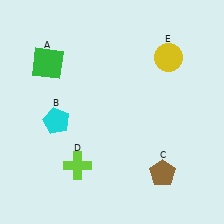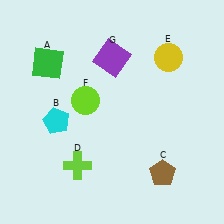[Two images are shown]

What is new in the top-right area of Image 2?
A purple square (G) was added in the top-right area of Image 2.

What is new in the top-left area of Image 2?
A lime circle (F) was added in the top-left area of Image 2.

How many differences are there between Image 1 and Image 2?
There are 2 differences between the two images.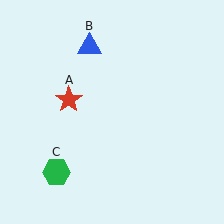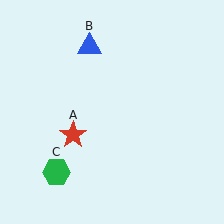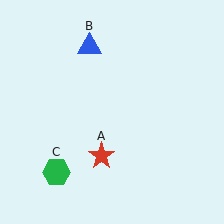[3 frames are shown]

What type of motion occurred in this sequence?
The red star (object A) rotated counterclockwise around the center of the scene.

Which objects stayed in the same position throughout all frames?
Blue triangle (object B) and green hexagon (object C) remained stationary.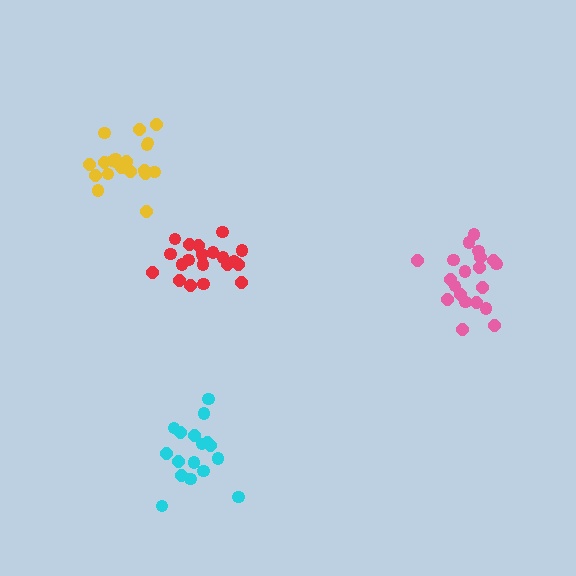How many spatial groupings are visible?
There are 4 spatial groupings.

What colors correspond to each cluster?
The clusters are colored: cyan, pink, red, yellow.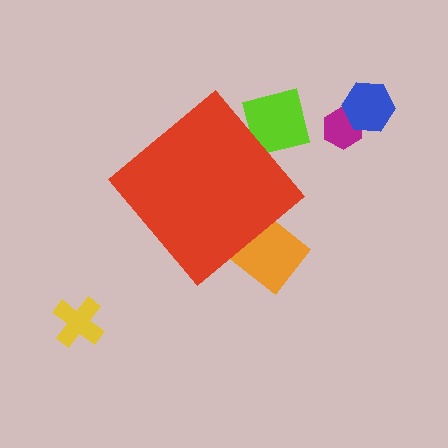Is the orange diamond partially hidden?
Yes, the orange diamond is partially hidden behind the red diamond.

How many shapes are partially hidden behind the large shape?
2 shapes are partially hidden.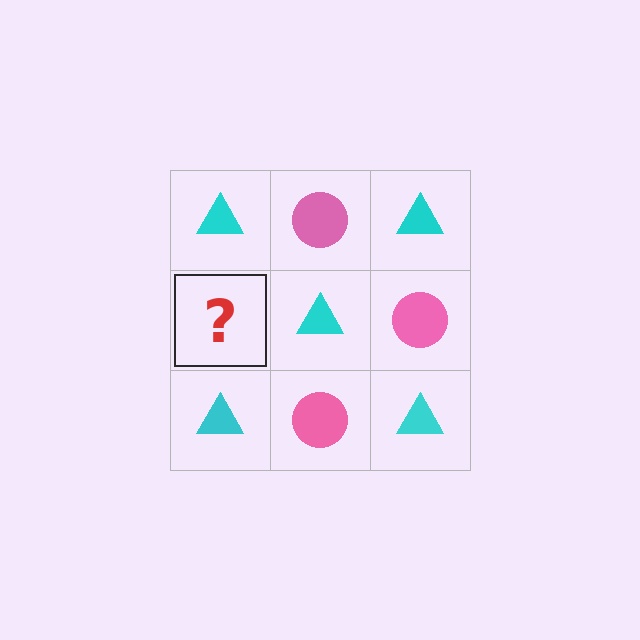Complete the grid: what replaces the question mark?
The question mark should be replaced with a pink circle.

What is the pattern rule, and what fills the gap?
The rule is that it alternates cyan triangle and pink circle in a checkerboard pattern. The gap should be filled with a pink circle.